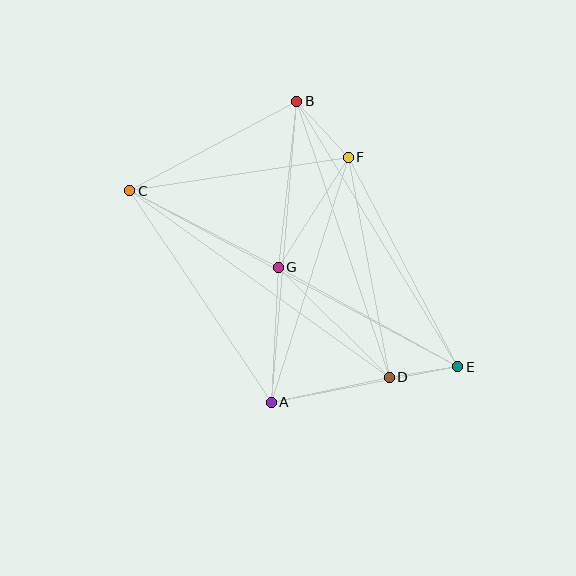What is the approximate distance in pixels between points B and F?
The distance between B and F is approximately 76 pixels.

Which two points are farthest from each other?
Points C and E are farthest from each other.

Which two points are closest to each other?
Points D and E are closest to each other.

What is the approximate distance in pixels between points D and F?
The distance between D and F is approximately 224 pixels.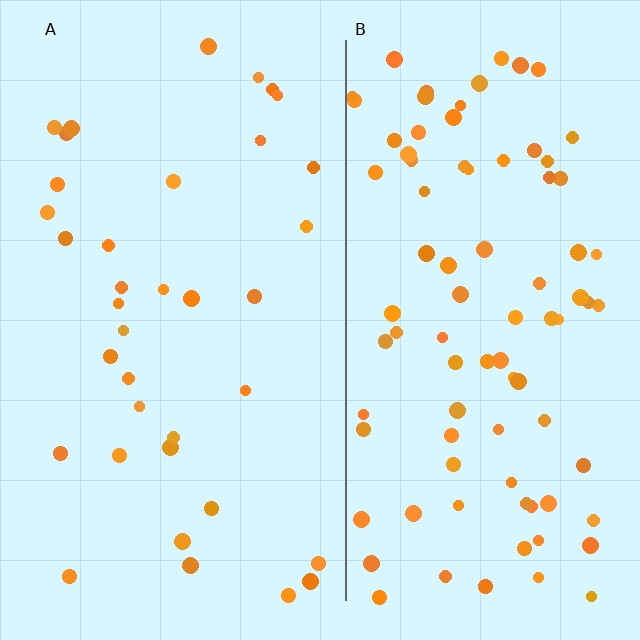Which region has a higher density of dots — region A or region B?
B (the right).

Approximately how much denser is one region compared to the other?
Approximately 2.4× — region B over region A.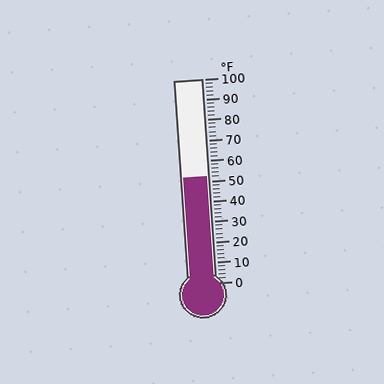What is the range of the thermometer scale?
The thermometer scale ranges from 0°F to 100°F.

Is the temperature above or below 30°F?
The temperature is above 30°F.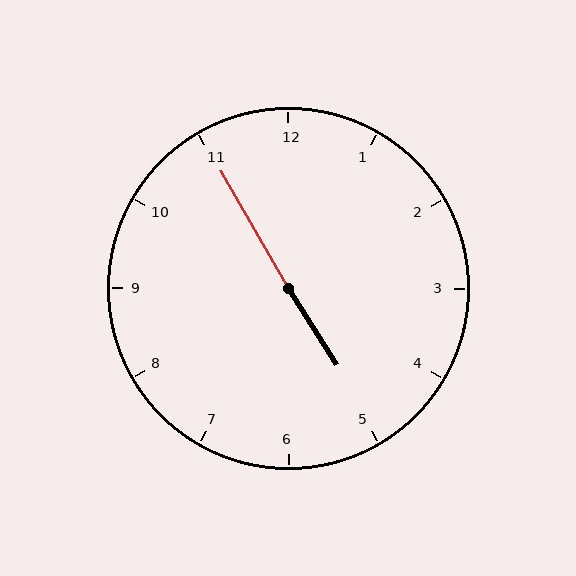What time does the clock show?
4:55.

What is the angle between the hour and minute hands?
Approximately 178 degrees.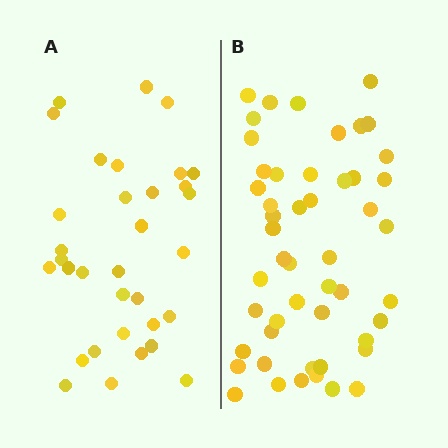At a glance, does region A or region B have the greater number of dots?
Region B (the right region) has more dots.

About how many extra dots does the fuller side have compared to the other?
Region B has approximately 15 more dots than region A.